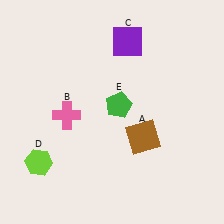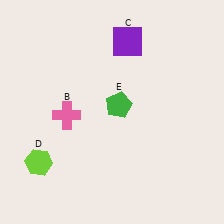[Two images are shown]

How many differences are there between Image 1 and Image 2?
There is 1 difference between the two images.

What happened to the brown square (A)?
The brown square (A) was removed in Image 2. It was in the bottom-right area of Image 1.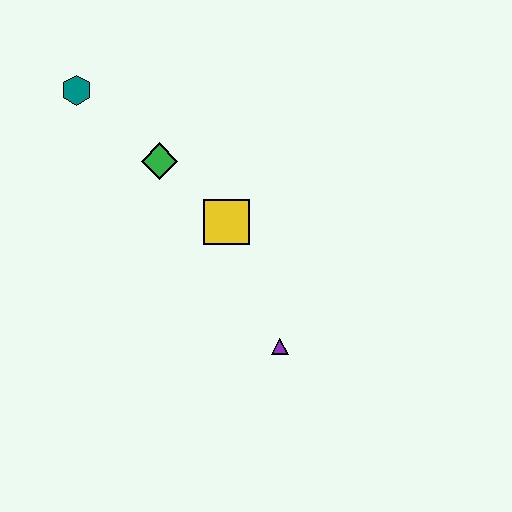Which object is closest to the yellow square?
The green diamond is closest to the yellow square.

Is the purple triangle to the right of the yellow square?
Yes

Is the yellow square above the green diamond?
No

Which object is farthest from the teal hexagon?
The purple triangle is farthest from the teal hexagon.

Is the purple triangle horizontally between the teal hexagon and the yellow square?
No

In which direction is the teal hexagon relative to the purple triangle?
The teal hexagon is above the purple triangle.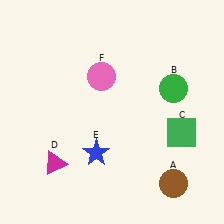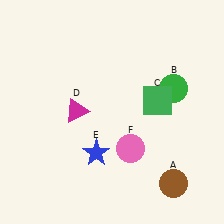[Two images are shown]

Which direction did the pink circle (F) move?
The pink circle (F) moved down.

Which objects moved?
The objects that moved are: the green square (C), the magenta triangle (D), the pink circle (F).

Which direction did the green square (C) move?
The green square (C) moved up.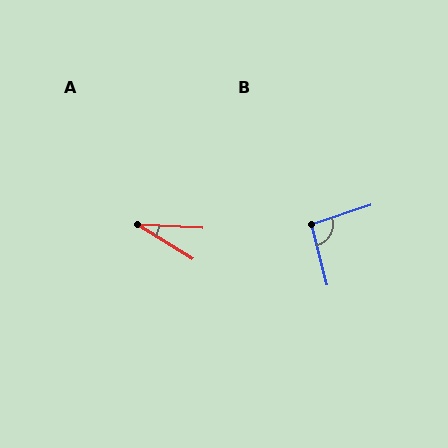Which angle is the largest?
B, at approximately 93 degrees.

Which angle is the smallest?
A, at approximately 28 degrees.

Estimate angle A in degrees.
Approximately 28 degrees.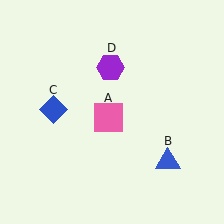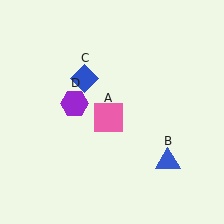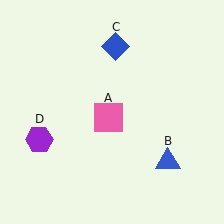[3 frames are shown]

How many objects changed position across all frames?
2 objects changed position: blue diamond (object C), purple hexagon (object D).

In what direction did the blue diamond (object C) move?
The blue diamond (object C) moved up and to the right.